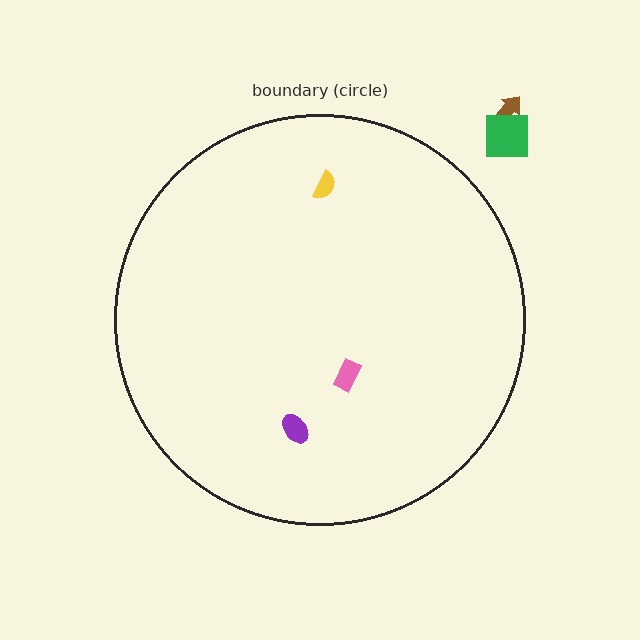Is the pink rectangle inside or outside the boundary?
Inside.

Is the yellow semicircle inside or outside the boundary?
Inside.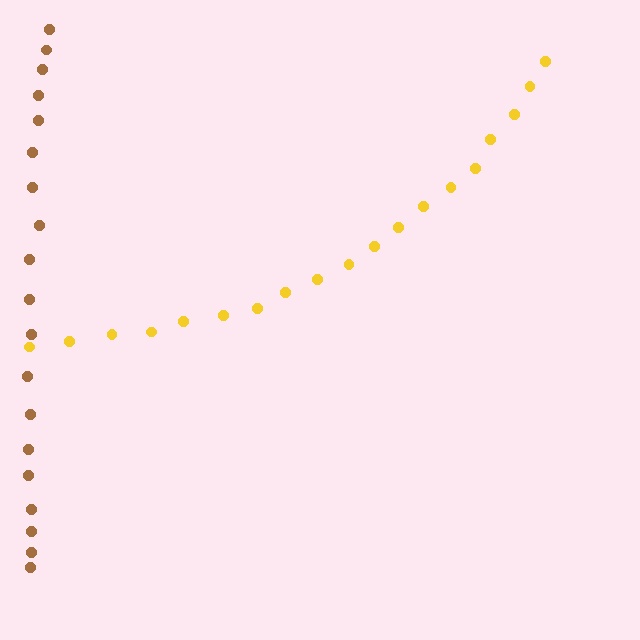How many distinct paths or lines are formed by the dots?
There are 2 distinct paths.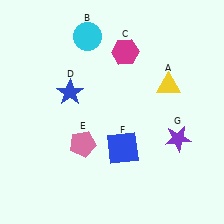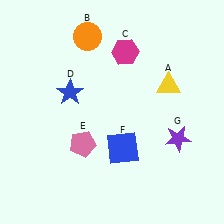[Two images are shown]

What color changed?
The circle (B) changed from cyan in Image 1 to orange in Image 2.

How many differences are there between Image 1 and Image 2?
There is 1 difference between the two images.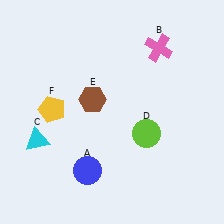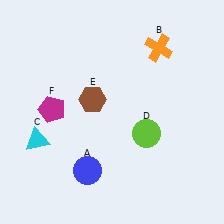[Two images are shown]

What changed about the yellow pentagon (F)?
In Image 1, F is yellow. In Image 2, it changed to magenta.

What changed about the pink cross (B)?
In Image 1, B is pink. In Image 2, it changed to orange.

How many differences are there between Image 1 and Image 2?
There are 2 differences between the two images.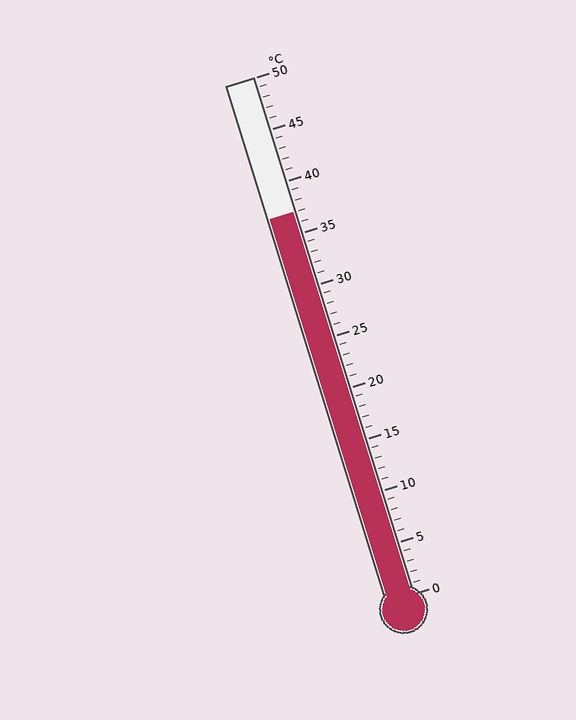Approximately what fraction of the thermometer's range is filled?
The thermometer is filled to approximately 75% of its range.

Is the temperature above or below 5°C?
The temperature is above 5°C.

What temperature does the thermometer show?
The thermometer shows approximately 37°C.